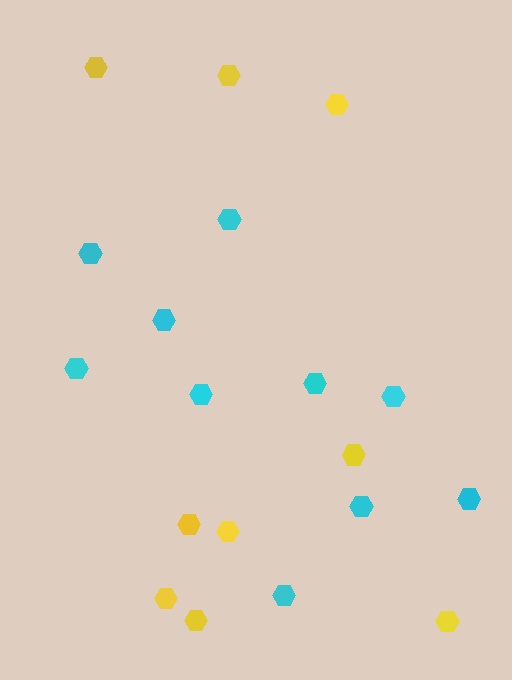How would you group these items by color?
There are 2 groups: one group of yellow hexagons (9) and one group of cyan hexagons (10).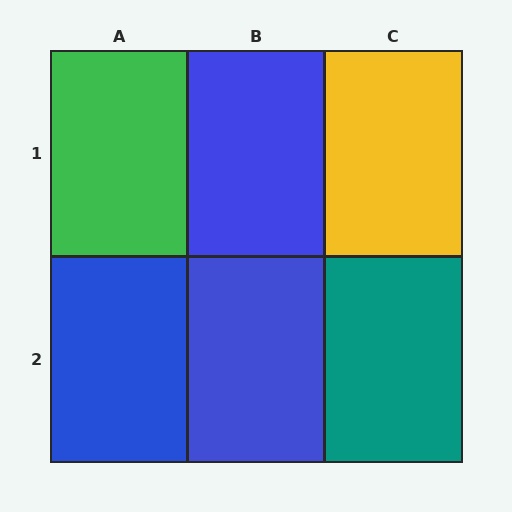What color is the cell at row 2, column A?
Blue.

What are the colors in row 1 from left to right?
Green, blue, yellow.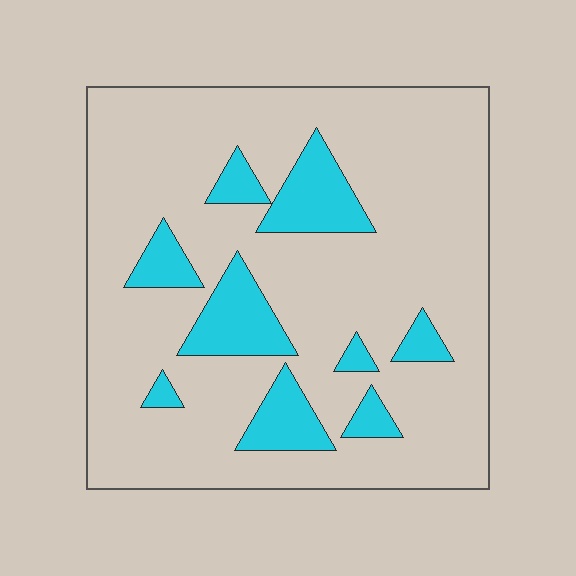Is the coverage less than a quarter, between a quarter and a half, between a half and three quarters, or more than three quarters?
Less than a quarter.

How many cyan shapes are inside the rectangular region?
9.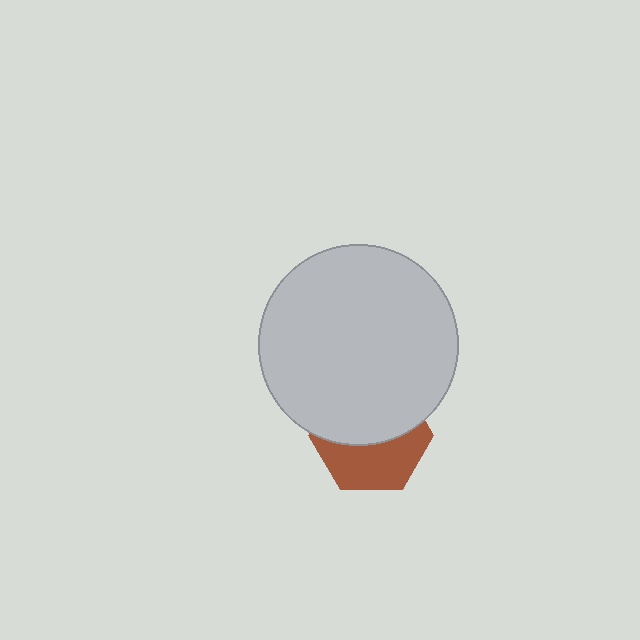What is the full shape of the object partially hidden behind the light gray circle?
The partially hidden object is a brown hexagon.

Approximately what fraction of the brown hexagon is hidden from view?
Roughly 54% of the brown hexagon is hidden behind the light gray circle.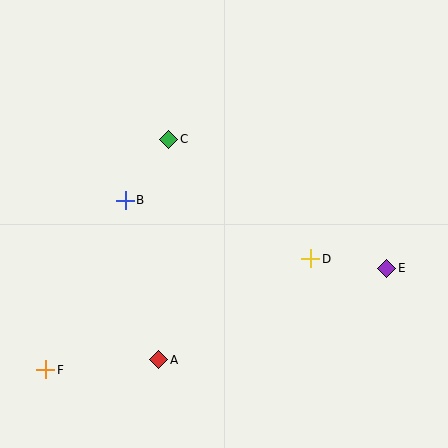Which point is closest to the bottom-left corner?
Point F is closest to the bottom-left corner.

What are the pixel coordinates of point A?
Point A is at (159, 360).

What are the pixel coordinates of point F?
Point F is at (46, 370).